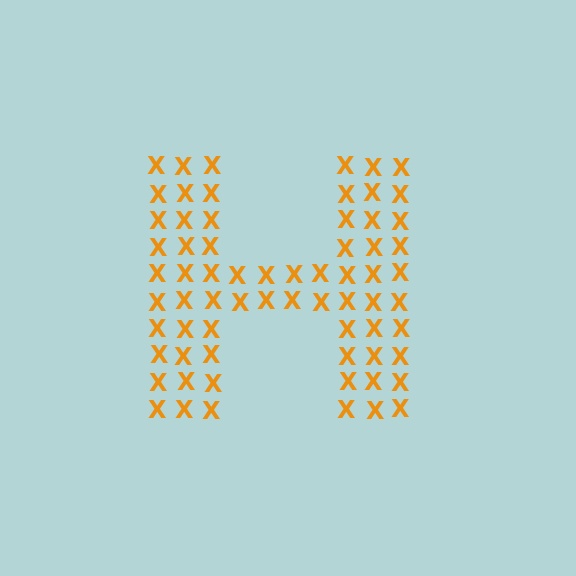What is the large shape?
The large shape is the letter H.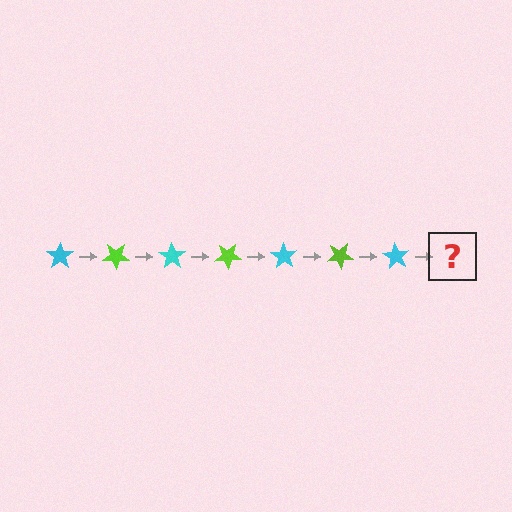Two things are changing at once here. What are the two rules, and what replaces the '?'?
The two rules are that it rotates 35 degrees each step and the color cycles through cyan and lime. The '?' should be a lime star, rotated 245 degrees from the start.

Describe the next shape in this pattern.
It should be a lime star, rotated 245 degrees from the start.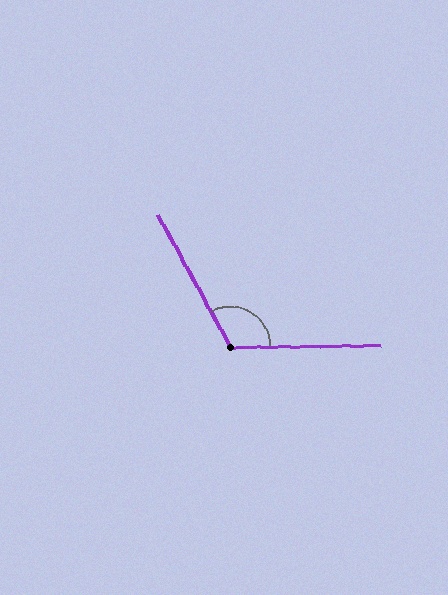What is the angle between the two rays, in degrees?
Approximately 118 degrees.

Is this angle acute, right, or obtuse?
It is obtuse.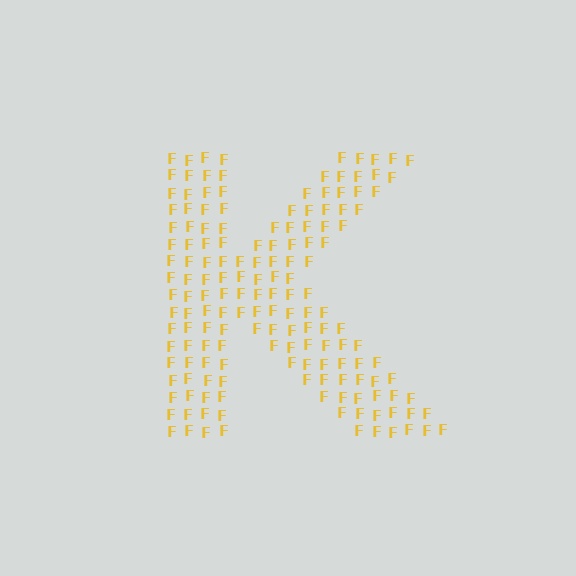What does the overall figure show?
The overall figure shows the letter K.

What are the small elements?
The small elements are letter F's.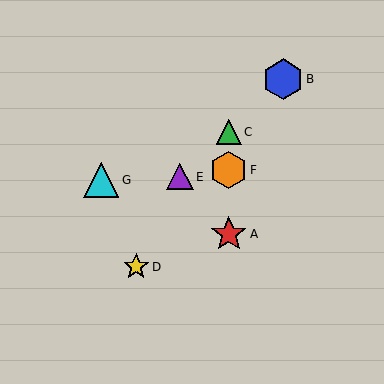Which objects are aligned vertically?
Objects A, C, F are aligned vertically.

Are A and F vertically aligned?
Yes, both are at x≈229.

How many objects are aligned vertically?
3 objects (A, C, F) are aligned vertically.